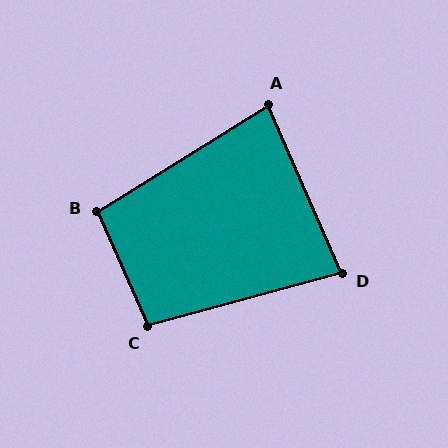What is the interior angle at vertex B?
Approximately 98 degrees (obtuse).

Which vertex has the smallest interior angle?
A, at approximately 82 degrees.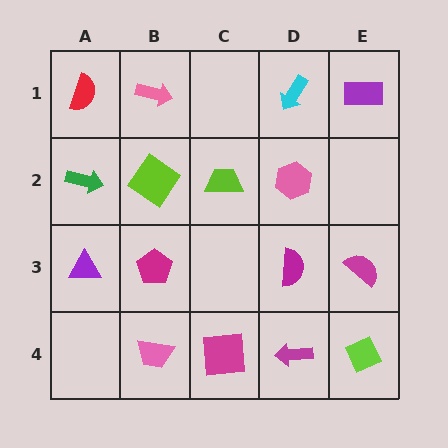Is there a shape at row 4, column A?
No, that cell is empty.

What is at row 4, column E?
A lime diamond.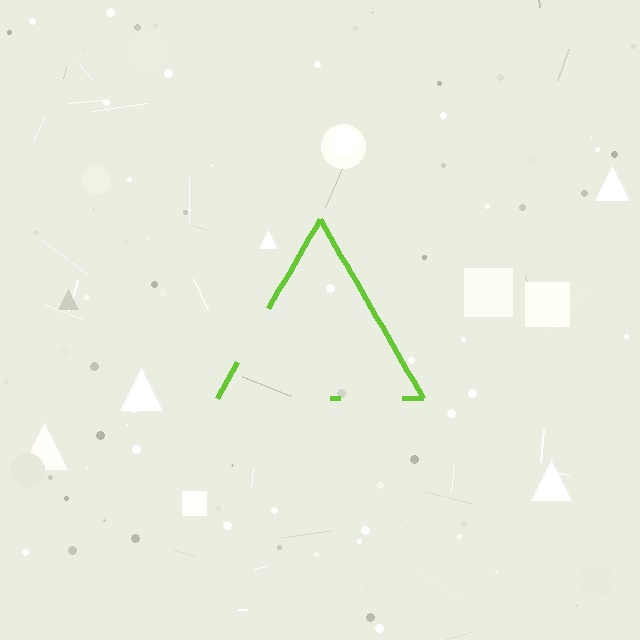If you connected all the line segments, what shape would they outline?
They would outline a triangle.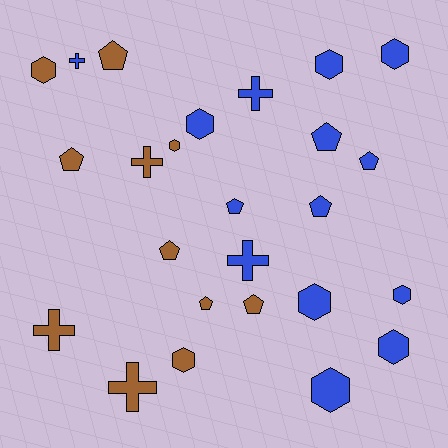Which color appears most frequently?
Blue, with 14 objects.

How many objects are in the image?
There are 25 objects.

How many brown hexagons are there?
There are 3 brown hexagons.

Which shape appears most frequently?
Hexagon, with 10 objects.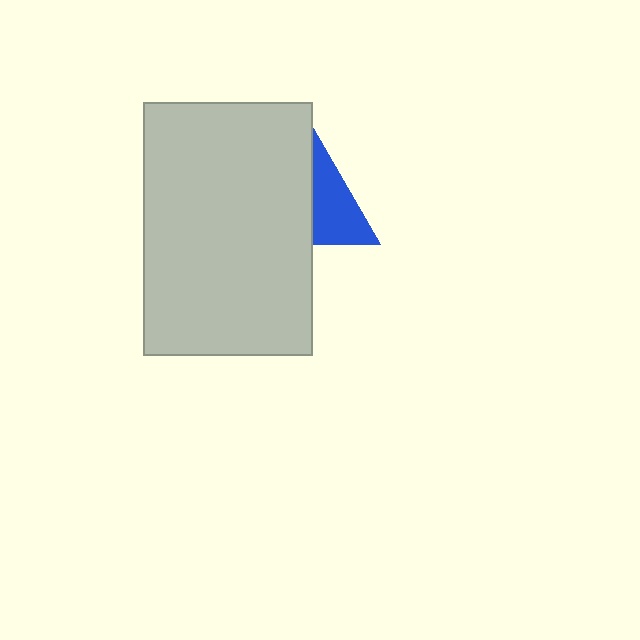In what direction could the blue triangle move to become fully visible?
The blue triangle could move right. That would shift it out from behind the light gray rectangle entirely.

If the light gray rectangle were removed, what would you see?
You would see the complete blue triangle.